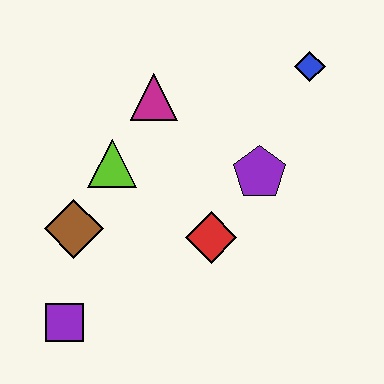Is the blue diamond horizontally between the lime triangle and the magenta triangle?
No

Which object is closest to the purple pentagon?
The red diamond is closest to the purple pentagon.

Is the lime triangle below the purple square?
No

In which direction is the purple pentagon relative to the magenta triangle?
The purple pentagon is to the right of the magenta triangle.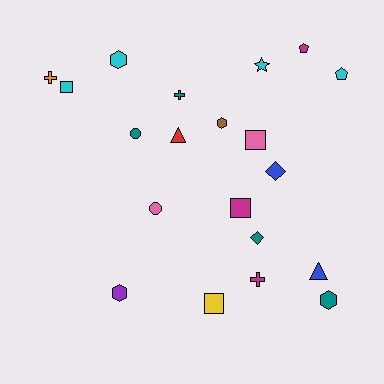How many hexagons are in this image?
There are 4 hexagons.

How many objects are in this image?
There are 20 objects.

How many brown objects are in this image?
There is 1 brown object.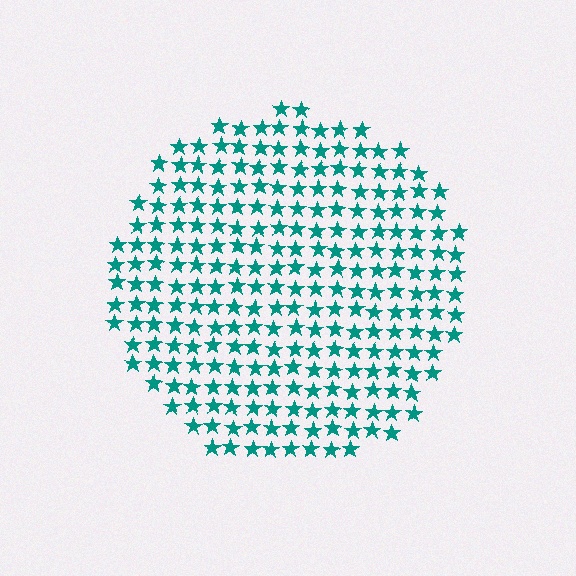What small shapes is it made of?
It is made of small stars.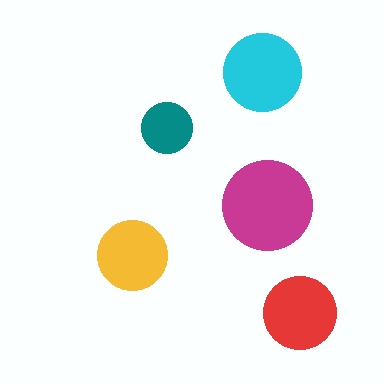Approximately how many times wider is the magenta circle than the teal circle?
About 2 times wider.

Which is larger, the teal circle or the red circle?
The red one.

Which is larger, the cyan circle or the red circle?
The cyan one.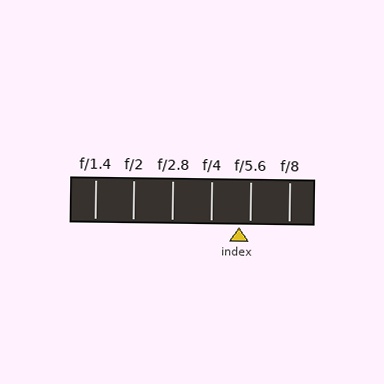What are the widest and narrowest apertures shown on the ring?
The widest aperture shown is f/1.4 and the narrowest is f/8.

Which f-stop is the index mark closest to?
The index mark is closest to f/5.6.